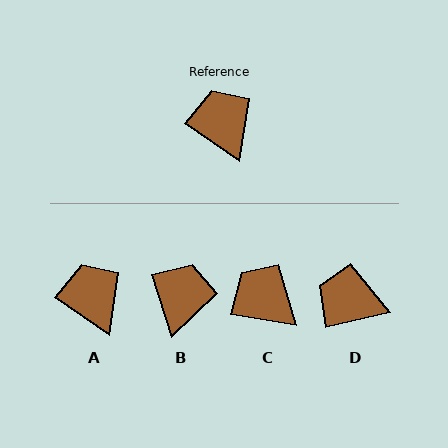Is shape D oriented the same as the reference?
No, it is off by about 48 degrees.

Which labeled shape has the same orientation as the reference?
A.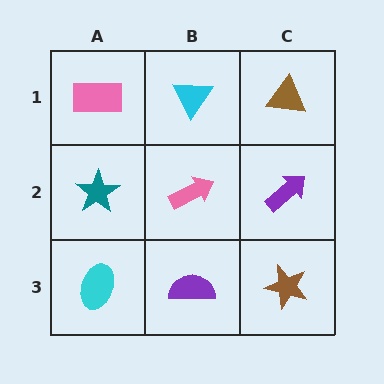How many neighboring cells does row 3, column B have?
3.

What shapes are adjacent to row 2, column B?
A cyan triangle (row 1, column B), a purple semicircle (row 3, column B), a teal star (row 2, column A), a purple arrow (row 2, column C).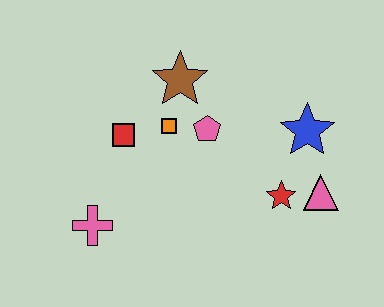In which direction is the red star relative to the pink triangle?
The red star is to the left of the pink triangle.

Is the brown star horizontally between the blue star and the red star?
No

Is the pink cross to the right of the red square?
No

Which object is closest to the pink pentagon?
The orange square is closest to the pink pentagon.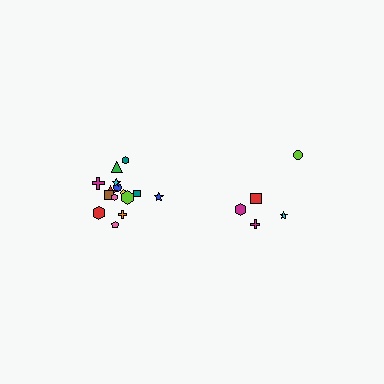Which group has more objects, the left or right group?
The left group.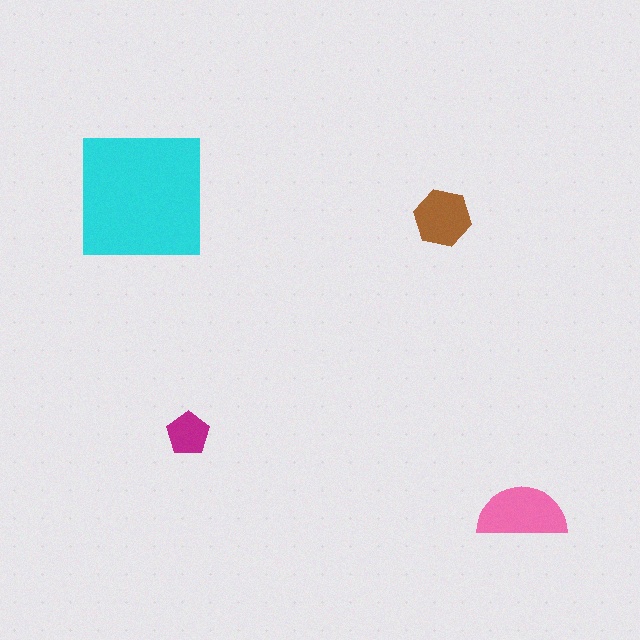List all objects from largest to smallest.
The cyan square, the pink semicircle, the brown hexagon, the magenta pentagon.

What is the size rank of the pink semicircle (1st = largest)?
2nd.